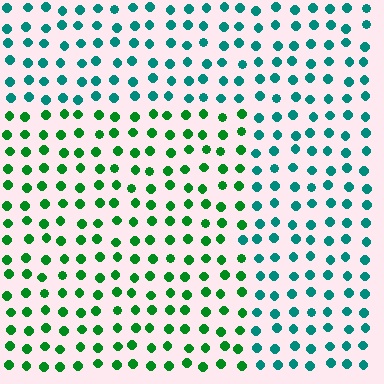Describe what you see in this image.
The image is filled with small teal elements in a uniform arrangement. A rectangle-shaped region is visible where the elements are tinted to a slightly different hue, forming a subtle color boundary.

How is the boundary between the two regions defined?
The boundary is defined purely by a slight shift in hue (about 42 degrees). Spacing, size, and orientation are identical on both sides.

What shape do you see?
I see a rectangle.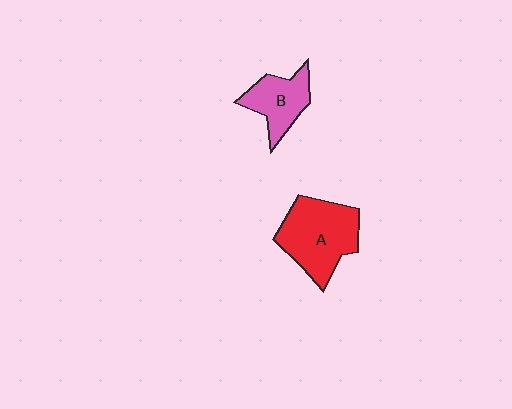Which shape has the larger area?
Shape A (red).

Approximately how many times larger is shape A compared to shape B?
Approximately 1.6 times.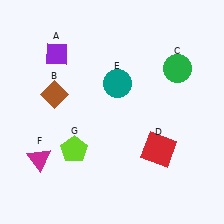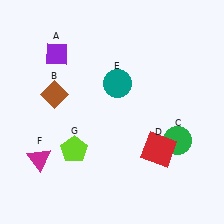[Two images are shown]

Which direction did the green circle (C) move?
The green circle (C) moved down.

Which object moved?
The green circle (C) moved down.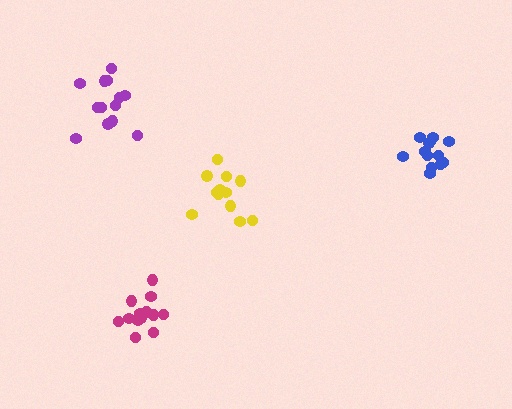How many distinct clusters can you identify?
There are 4 distinct clusters.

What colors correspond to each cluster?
The clusters are colored: yellow, blue, purple, magenta.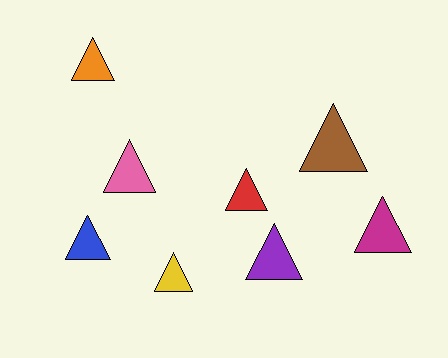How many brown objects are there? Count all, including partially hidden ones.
There is 1 brown object.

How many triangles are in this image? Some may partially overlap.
There are 8 triangles.